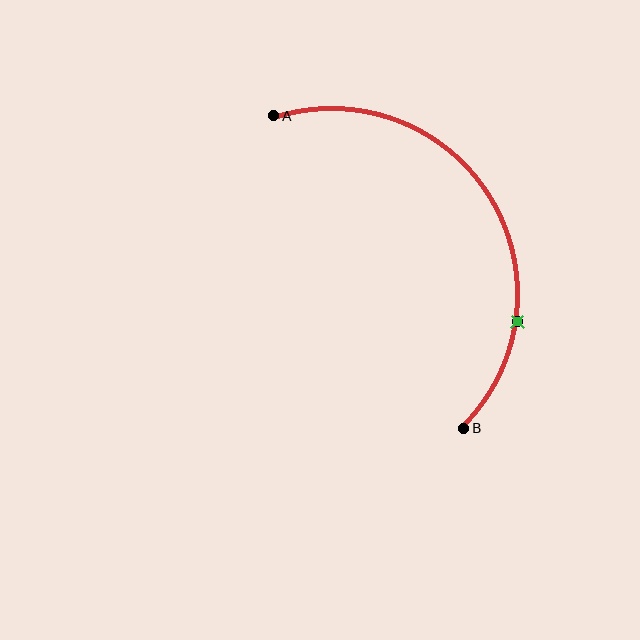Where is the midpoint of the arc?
The arc midpoint is the point on the curve farthest from the straight line joining A and B. It sits to the right of that line.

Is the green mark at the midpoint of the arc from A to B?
No. The green mark lies on the arc but is closer to endpoint B. The arc midpoint would be at the point on the curve equidistant along the arc from both A and B.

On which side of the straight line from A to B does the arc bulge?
The arc bulges to the right of the straight line connecting A and B.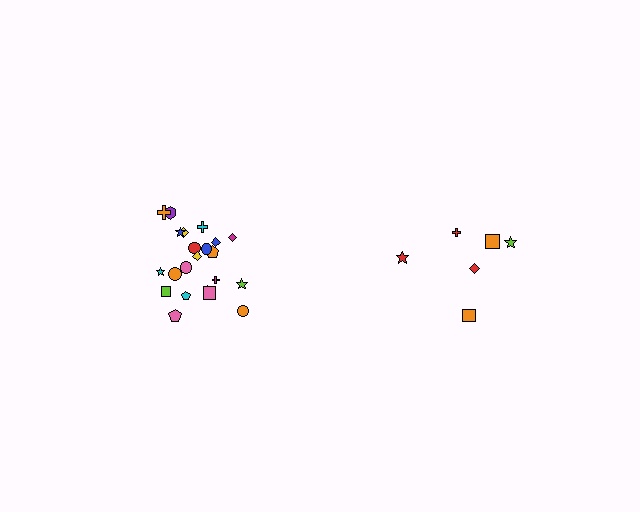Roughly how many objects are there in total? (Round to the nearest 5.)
Roughly 30 objects in total.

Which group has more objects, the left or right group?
The left group.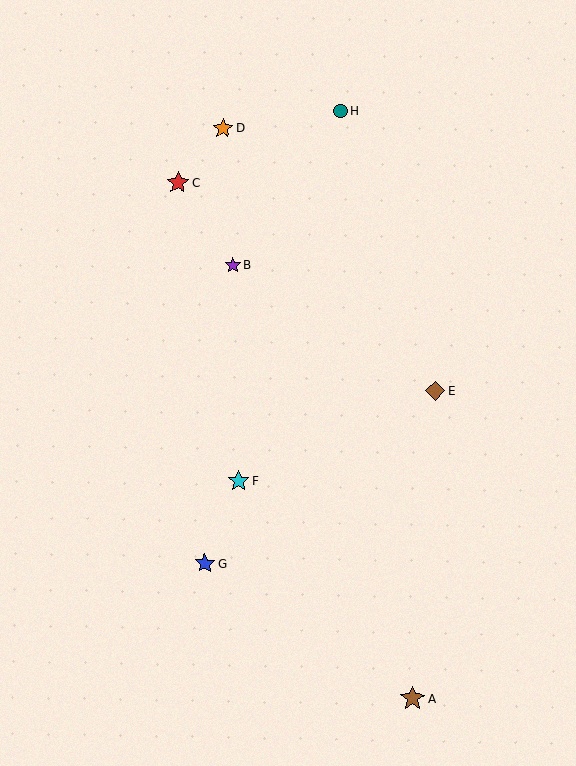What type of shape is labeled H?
Shape H is a teal circle.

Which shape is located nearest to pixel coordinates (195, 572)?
The blue star (labeled G) at (205, 563) is nearest to that location.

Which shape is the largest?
The brown star (labeled A) is the largest.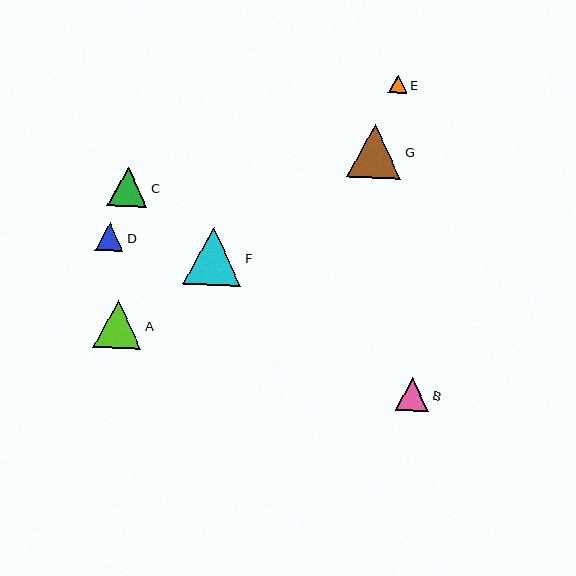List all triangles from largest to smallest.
From largest to smallest: F, G, A, C, B, D, E.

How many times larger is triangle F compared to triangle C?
Triangle F is approximately 1.5 times the size of triangle C.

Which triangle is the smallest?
Triangle E is the smallest with a size of approximately 18 pixels.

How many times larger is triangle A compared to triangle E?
Triangle A is approximately 2.6 times the size of triangle E.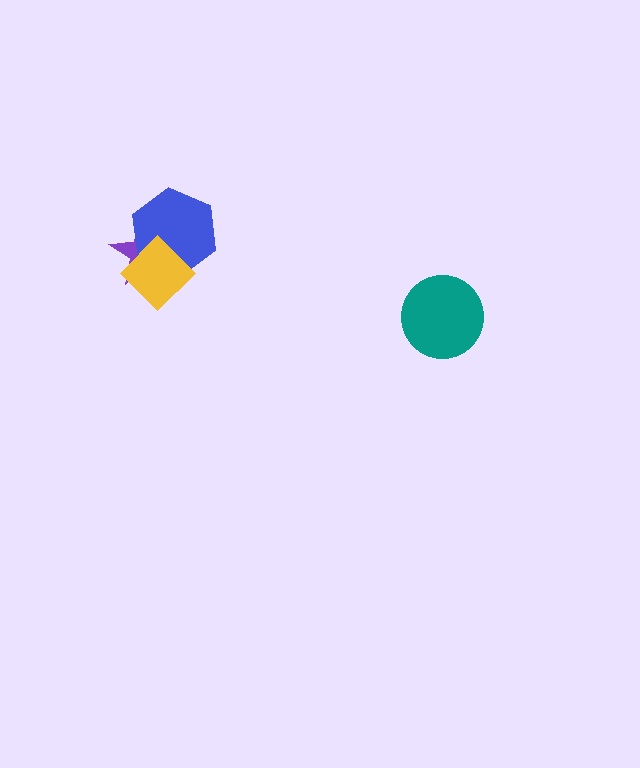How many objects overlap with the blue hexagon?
2 objects overlap with the blue hexagon.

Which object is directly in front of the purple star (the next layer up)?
The blue hexagon is directly in front of the purple star.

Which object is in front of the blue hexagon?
The yellow diamond is in front of the blue hexagon.